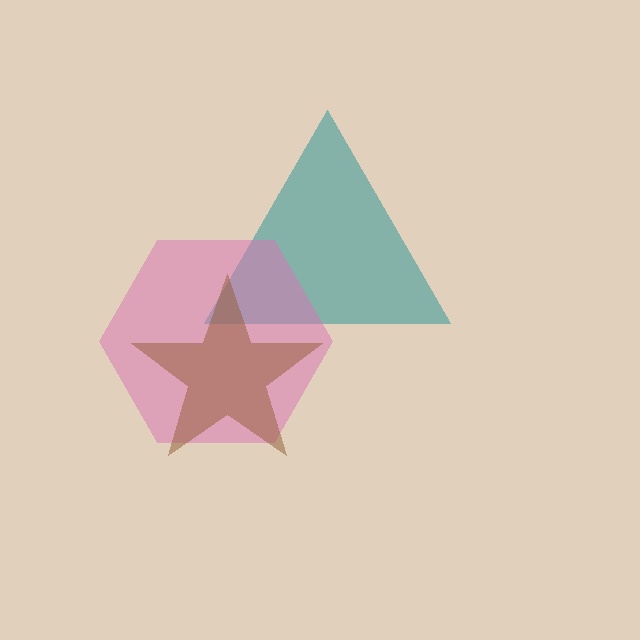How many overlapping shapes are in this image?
There are 3 overlapping shapes in the image.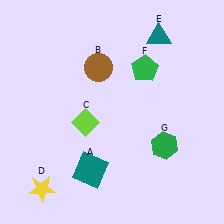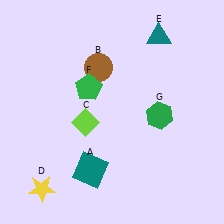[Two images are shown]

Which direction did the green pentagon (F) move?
The green pentagon (F) moved left.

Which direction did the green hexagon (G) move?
The green hexagon (G) moved up.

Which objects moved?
The objects that moved are: the green pentagon (F), the green hexagon (G).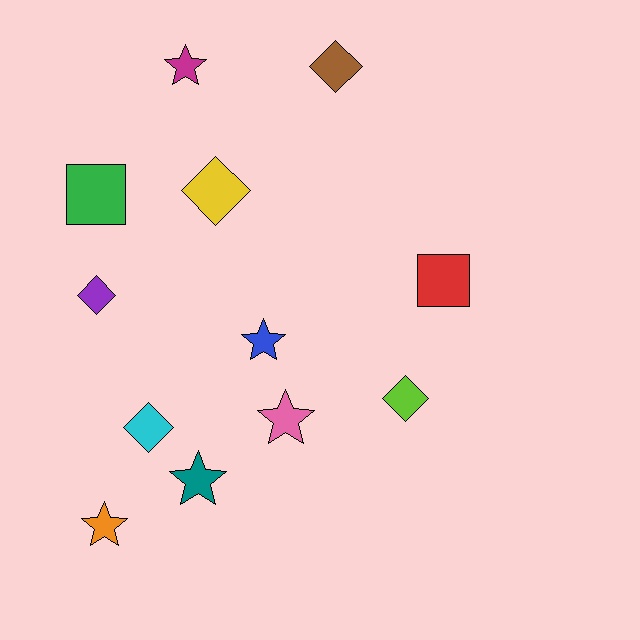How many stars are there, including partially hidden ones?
There are 5 stars.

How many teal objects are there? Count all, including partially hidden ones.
There is 1 teal object.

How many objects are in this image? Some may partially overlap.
There are 12 objects.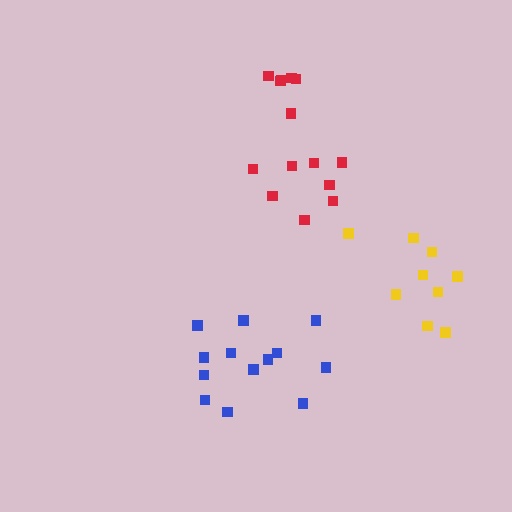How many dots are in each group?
Group 1: 14 dots, Group 2: 13 dots, Group 3: 9 dots (36 total).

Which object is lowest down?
The blue cluster is bottommost.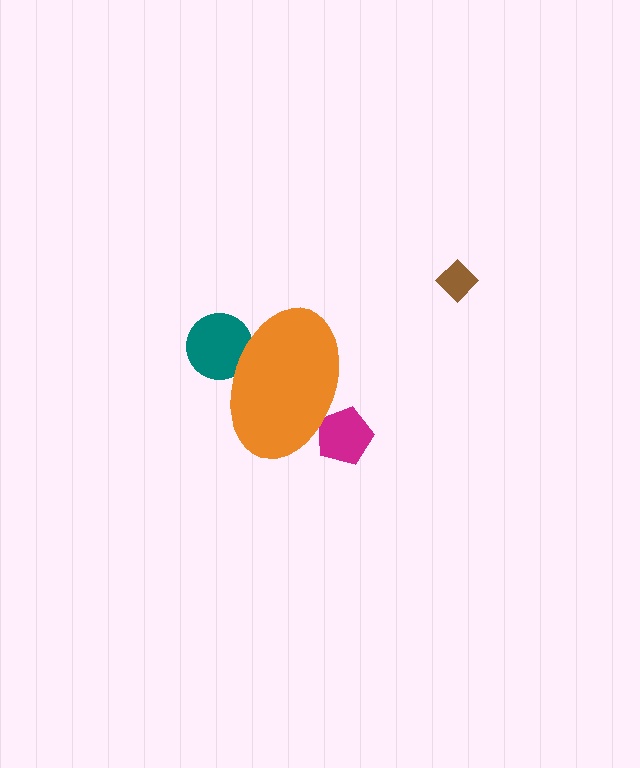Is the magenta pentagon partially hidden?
Yes, the magenta pentagon is partially hidden behind the orange ellipse.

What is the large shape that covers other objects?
An orange ellipse.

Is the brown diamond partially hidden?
No, the brown diamond is fully visible.